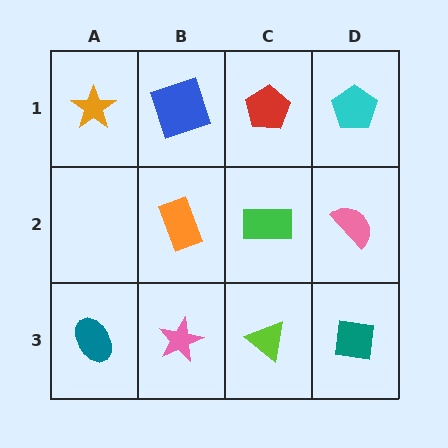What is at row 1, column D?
A cyan pentagon.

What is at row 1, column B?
A blue square.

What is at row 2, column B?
An orange rectangle.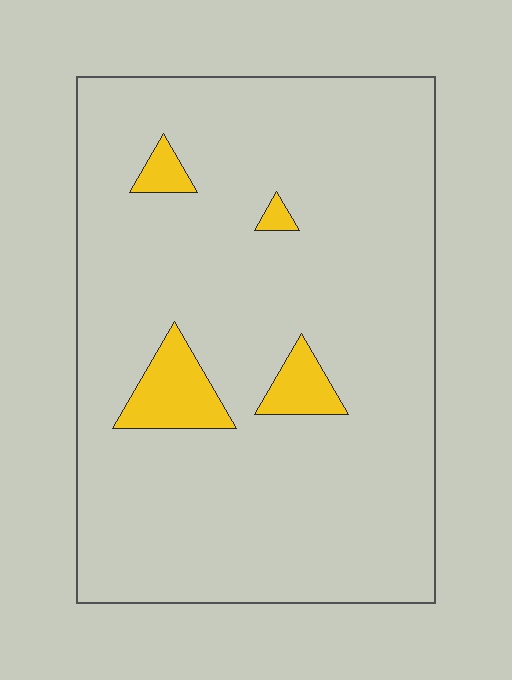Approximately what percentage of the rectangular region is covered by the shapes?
Approximately 5%.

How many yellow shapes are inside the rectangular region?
4.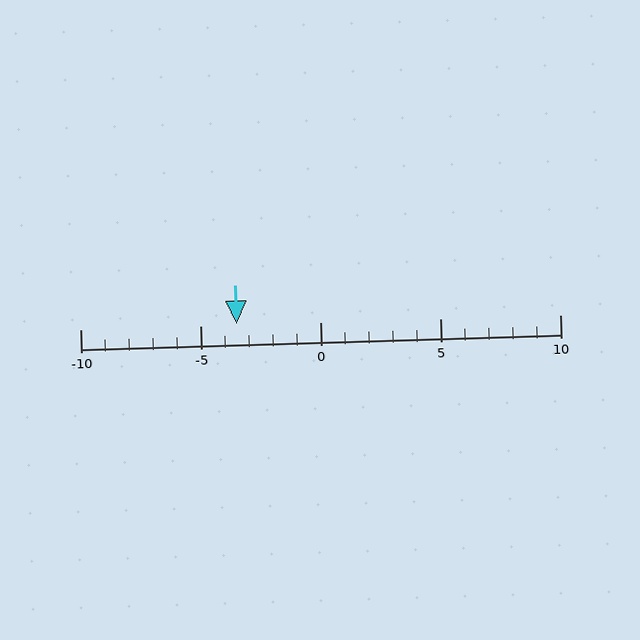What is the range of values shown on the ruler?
The ruler shows values from -10 to 10.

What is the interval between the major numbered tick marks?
The major tick marks are spaced 5 units apart.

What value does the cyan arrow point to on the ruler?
The cyan arrow points to approximately -4.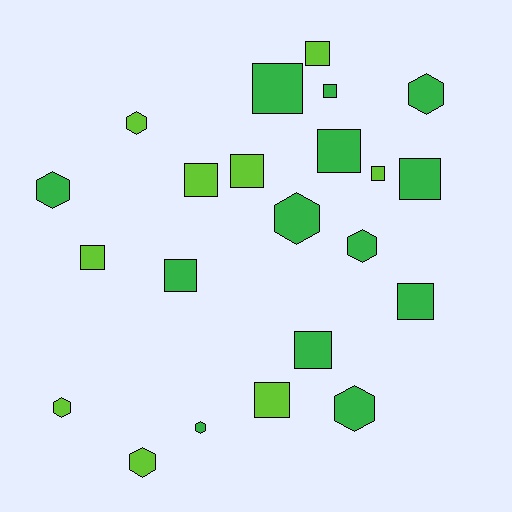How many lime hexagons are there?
There are 3 lime hexagons.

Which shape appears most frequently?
Square, with 13 objects.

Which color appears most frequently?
Green, with 13 objects.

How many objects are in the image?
There are 22 objects.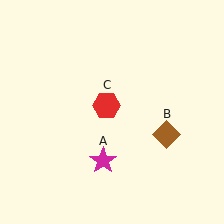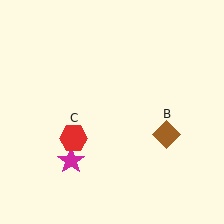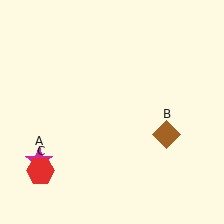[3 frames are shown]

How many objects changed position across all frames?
2 objects changed position: magenta star (object A), red hexagon (object C).